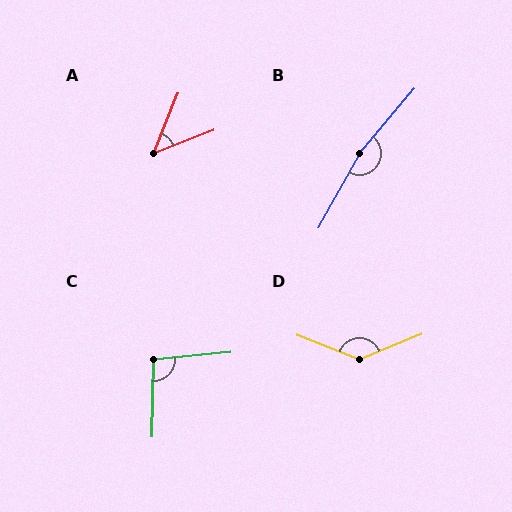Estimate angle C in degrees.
Approximately 97 degrees.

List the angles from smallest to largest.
A (47°), C (97°), D (137°), B (169°).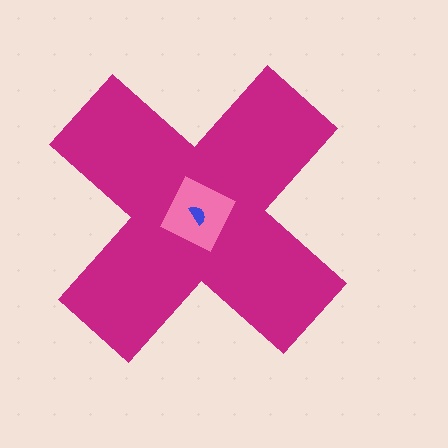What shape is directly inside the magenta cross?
The pink diamond.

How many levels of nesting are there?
3.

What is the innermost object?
The blue semicircle.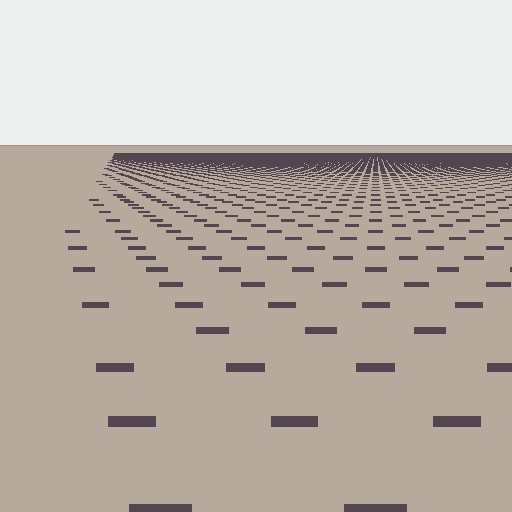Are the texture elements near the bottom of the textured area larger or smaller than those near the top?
Larger. Near the bottom, elements are closer to the viewer and appear at a bigger on-screen size.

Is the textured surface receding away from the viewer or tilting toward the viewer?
The surface is receding away from the viewer. Texture elements get smaller and denser toward the top.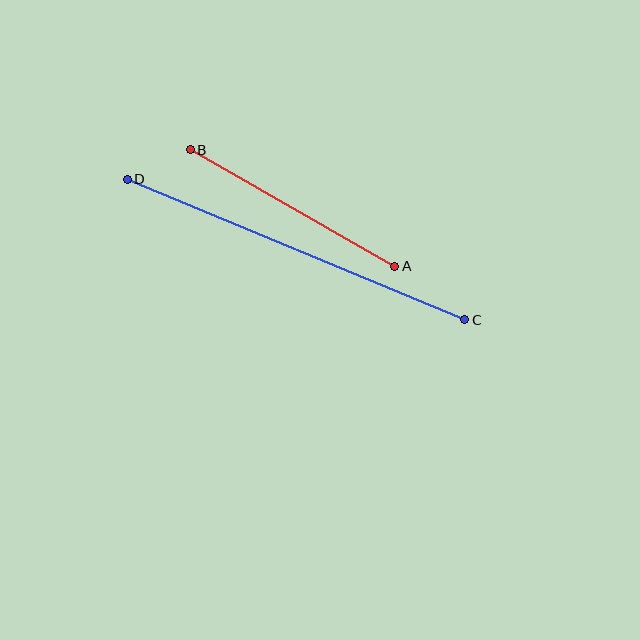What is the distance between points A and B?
The distance is approximately 235 pixels.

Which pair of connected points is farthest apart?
Points C and D are farthest apart.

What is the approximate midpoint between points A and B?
The midpoint is at approximately (292, 208) pixels.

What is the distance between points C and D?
The distance is approximately 366 pixels.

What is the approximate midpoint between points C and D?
The midpoint is at approximately (296, 250) pixels.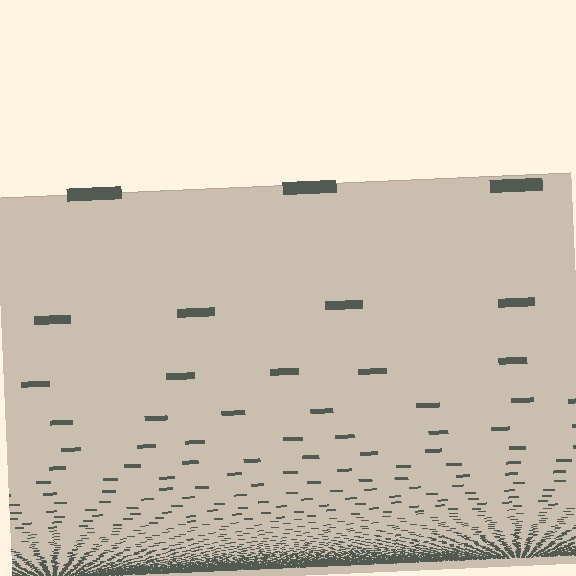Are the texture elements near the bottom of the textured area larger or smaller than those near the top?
Smaller. The gradient is inverted — elements near the bottom are smaller and denser.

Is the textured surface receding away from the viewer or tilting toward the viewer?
The surface appears to tilt toward the viewer. Texture elements get larger and sparser toward the top.